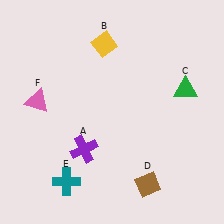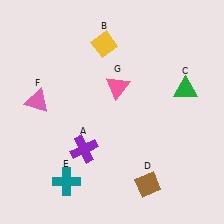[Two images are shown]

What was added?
A pink triangle (G) was added in Image 2.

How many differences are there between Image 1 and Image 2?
There is 1 difference between the two images.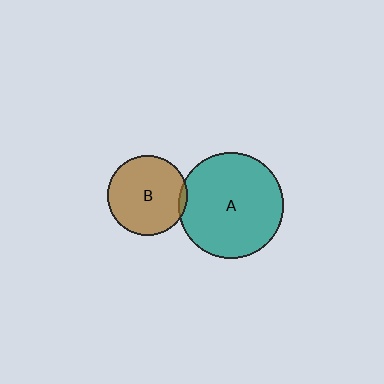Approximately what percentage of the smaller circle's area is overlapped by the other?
Approximately 5%.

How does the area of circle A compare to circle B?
Approximately 1.7 times.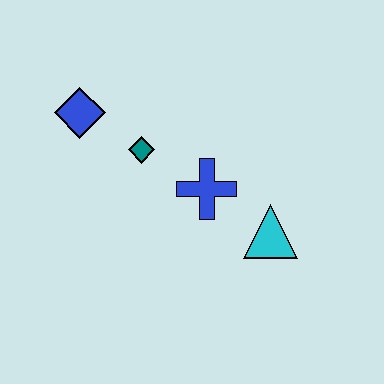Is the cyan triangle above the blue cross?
No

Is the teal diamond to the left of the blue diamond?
No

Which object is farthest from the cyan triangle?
The blue diamond is farthest from the cyan triangle.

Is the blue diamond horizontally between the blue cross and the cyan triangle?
No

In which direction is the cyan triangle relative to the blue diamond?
The cyan triangle is to the right of the blue diamond.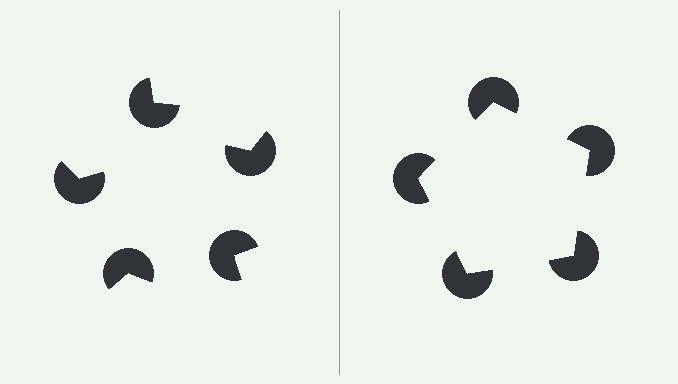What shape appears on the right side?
An illusory pentagon.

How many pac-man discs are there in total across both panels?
10 — 5 on each side.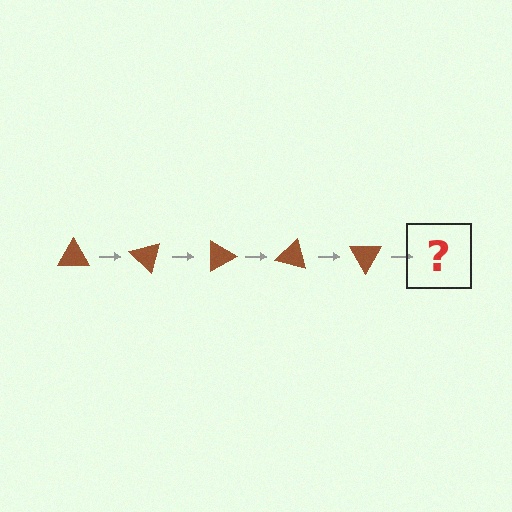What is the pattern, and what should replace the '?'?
The pattern is that the triangle rotates 45 degrees each step. The '?' should be a brown triangle rotated 225 degrees.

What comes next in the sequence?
The next element should be a brown triangle rotated 225 degrees.